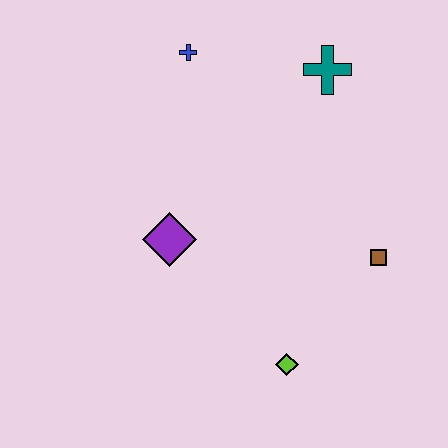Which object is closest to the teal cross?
The blue cross is closest to the teal cross.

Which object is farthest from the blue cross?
The lime diamond is farthest from the blue cross.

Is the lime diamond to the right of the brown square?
No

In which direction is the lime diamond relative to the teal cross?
The lime diamond is below the teal cross.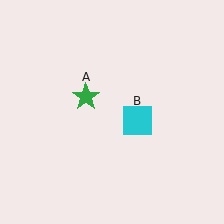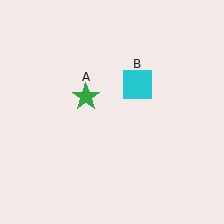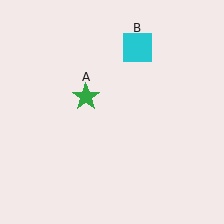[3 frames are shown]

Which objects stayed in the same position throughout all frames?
Green star (object A) remained stationary.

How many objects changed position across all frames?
1 object changed position: cyan square (object B).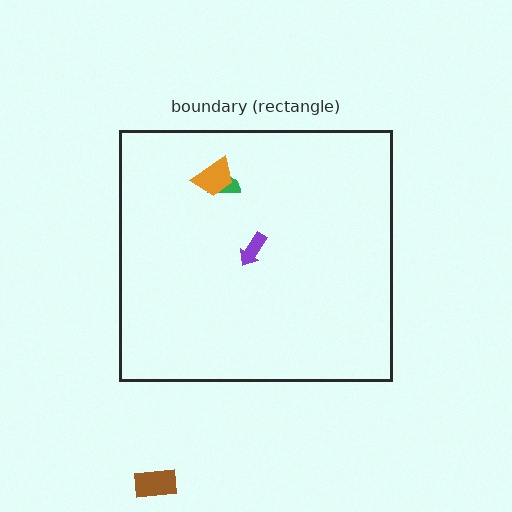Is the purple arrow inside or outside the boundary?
Inside.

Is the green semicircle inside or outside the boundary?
Inside.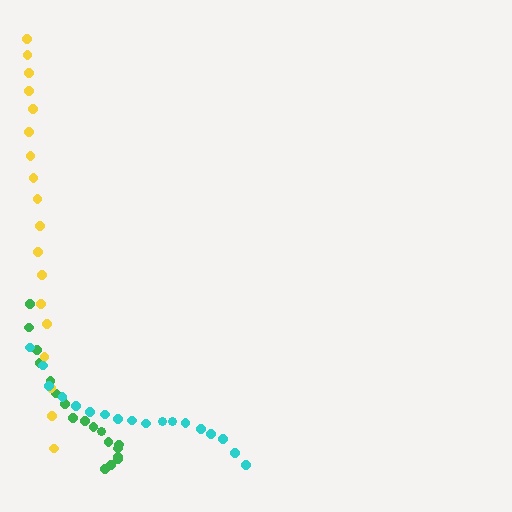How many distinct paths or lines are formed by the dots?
There are 3 distinct paths.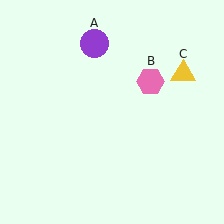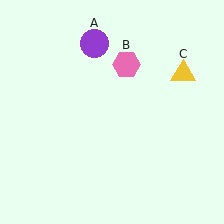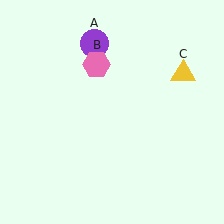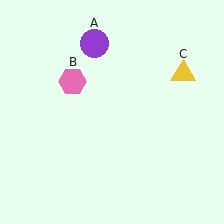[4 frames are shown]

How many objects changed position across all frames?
1 object changed position: pink hexagon (object B).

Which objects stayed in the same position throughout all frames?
Purple circle (object A) and yellow triangle (object C) remained stationary.